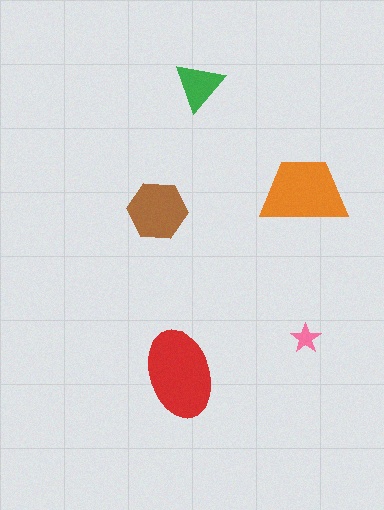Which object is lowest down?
The red ellipse is bottommost.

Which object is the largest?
The red ellipse.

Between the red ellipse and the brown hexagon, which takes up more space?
The red ellipse.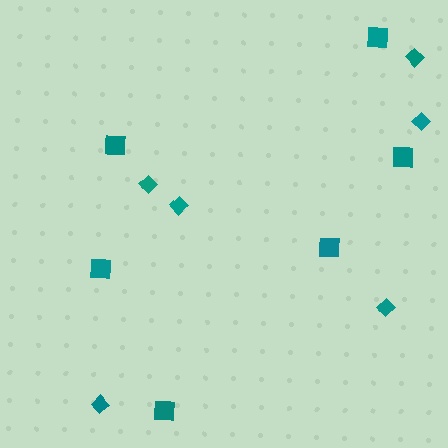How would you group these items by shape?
There are 2 groups: one group of diamonds (6) and one group of squares (6).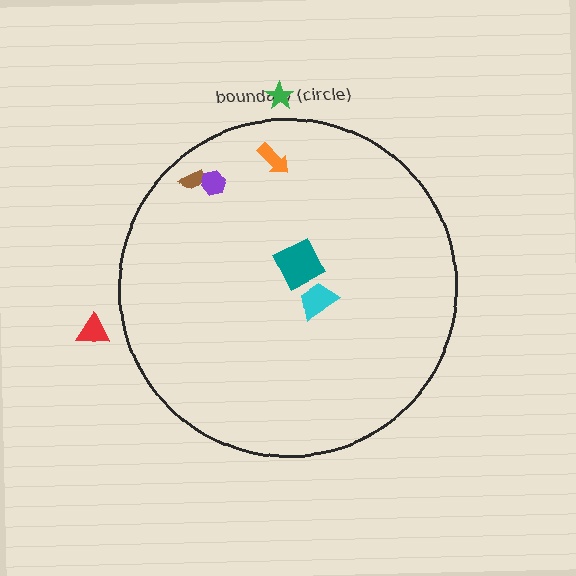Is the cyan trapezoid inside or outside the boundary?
Inside.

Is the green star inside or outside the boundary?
Outside.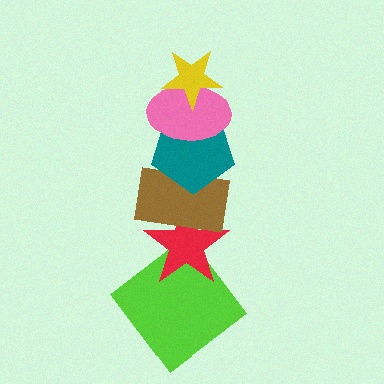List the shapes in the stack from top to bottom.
From top to bottom: the yellow star, the pink ellipse, the teal pentagon, the brown rectangle, the red star, the lime diamond.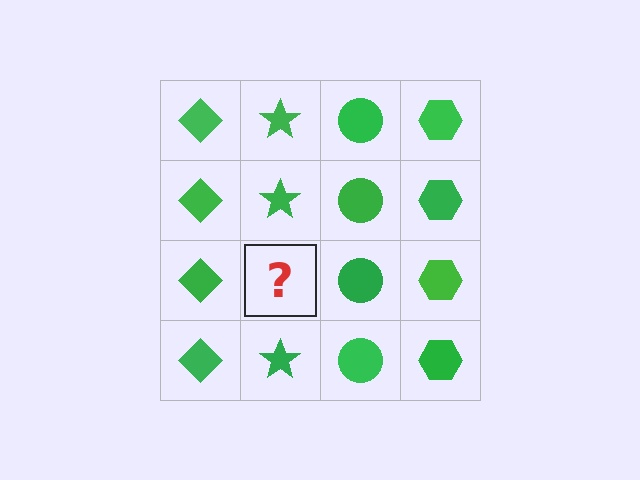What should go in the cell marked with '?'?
The missing cell should contain a green star.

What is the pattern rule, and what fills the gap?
The rule is that each column has a consistent shape. The gap should be filled with a green star.